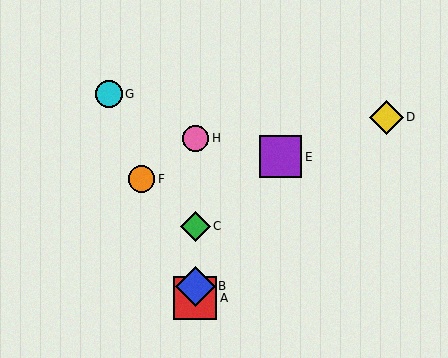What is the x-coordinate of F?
Object F is at x≈142.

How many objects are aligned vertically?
4 objects (A, B, C, H) are aligned vertically.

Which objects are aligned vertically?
Objects A, B, C, H are aligned vertically.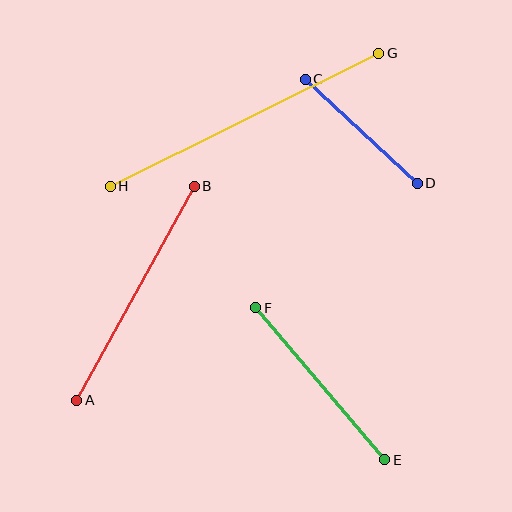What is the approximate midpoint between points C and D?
The midpoint is at approximately (361, 131) pixels.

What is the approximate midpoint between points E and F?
The midpoint is at approximately (320, 384) pixels.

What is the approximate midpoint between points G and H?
The midpoint is at approximately (244, 120) pixels.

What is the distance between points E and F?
The distance is approximately 199 pixels.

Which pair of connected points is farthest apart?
Points G and H are farthest apart.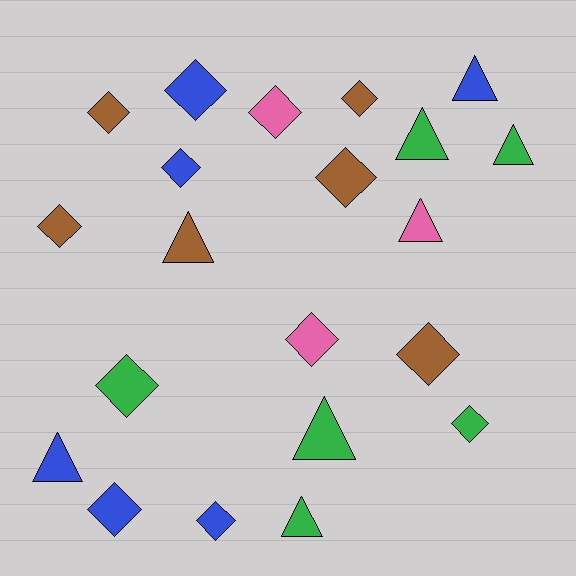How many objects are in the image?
There are 21 objects.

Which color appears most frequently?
Blue, with 6 objects.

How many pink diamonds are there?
There are 2 pink diamonds.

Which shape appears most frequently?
Diamond, with 13 objects.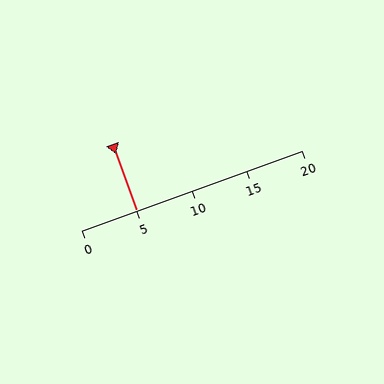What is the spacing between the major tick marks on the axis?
The major ticks are spaced 5 apart.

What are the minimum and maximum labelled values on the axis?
The axis runs from 0 to 20.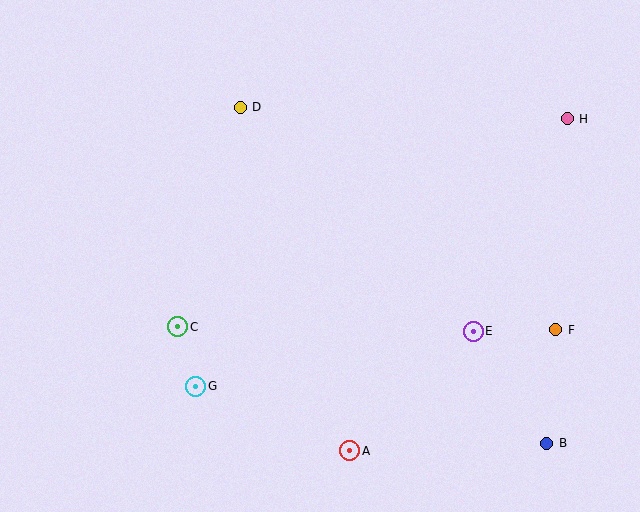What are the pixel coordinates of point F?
Point F is at (556, 330).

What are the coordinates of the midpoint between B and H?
The midpoint between B and H is at (557, 281).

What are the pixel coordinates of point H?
Point H is at (567, 119).